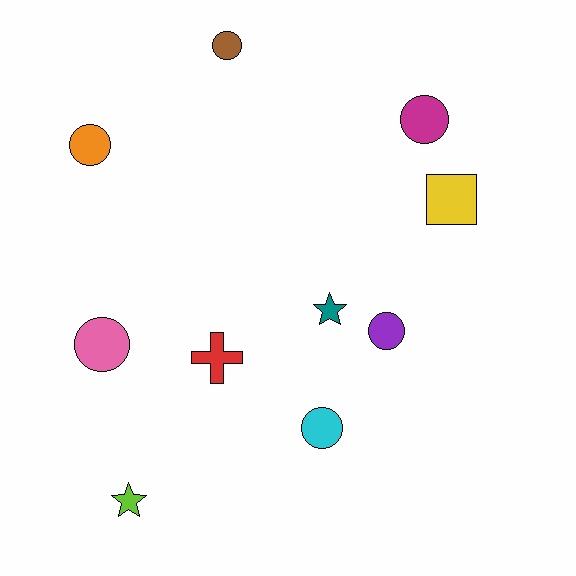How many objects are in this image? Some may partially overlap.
There are 10 objects.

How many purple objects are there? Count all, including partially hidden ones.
There is 1 purple object.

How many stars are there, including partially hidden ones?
There are 2 stars.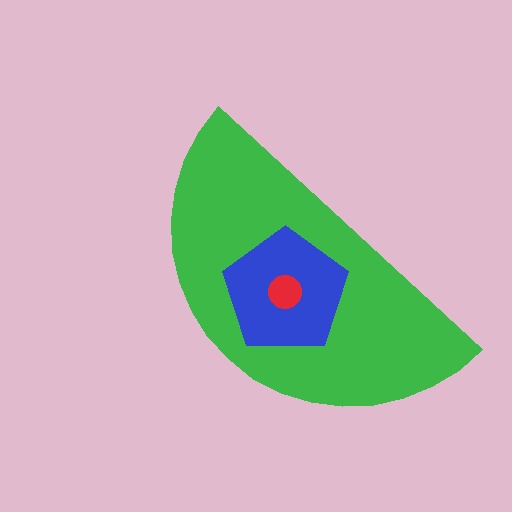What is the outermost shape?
The green semicircle.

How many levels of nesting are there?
3.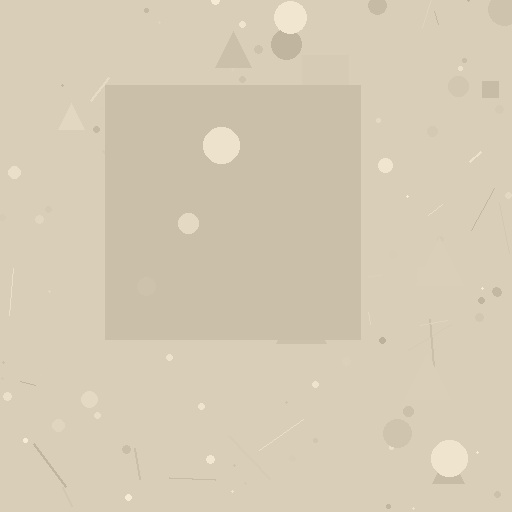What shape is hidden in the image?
A square is hidden in the image.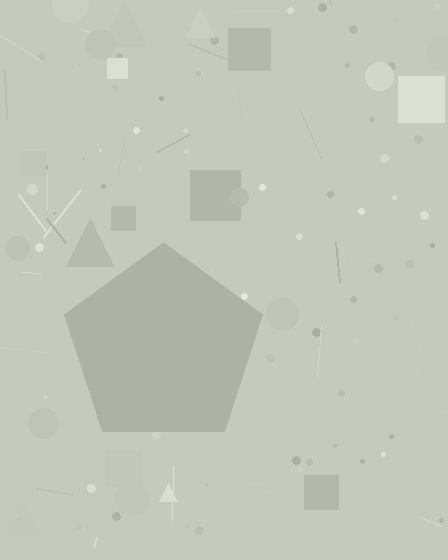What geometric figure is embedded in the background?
A pentagon is embedded in the background.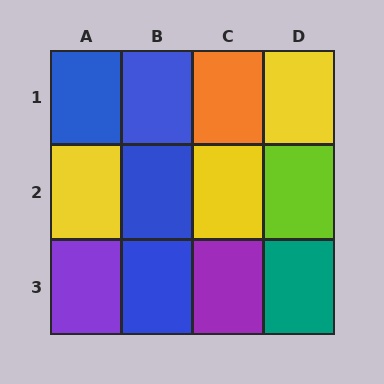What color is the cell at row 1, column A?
Blue.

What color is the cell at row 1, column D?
Yellow.